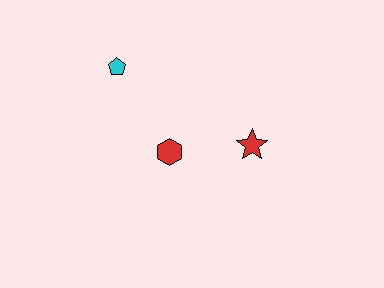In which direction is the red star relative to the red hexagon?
The red star is to the right of the red hexagon.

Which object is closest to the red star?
The red hexagon is closest to the red star.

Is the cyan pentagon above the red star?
Yes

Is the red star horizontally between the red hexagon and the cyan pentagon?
No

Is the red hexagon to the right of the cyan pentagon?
Yes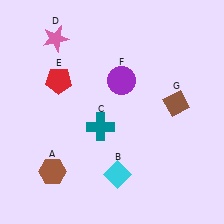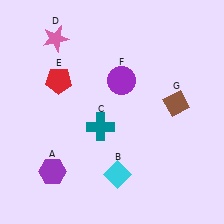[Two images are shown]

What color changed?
The hexagon (A) changed from brown in Image 1 to purple in Image 2.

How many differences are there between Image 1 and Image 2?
There is 1 difference between the two images.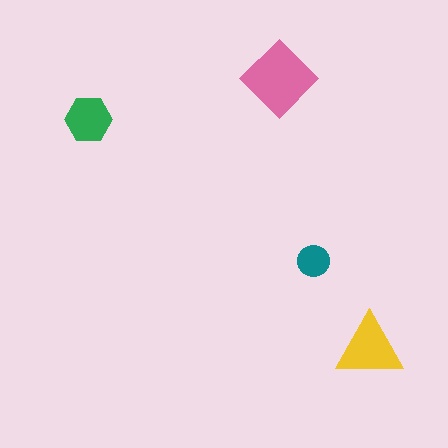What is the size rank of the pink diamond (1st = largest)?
1st.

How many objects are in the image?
There are 4 objects in the image.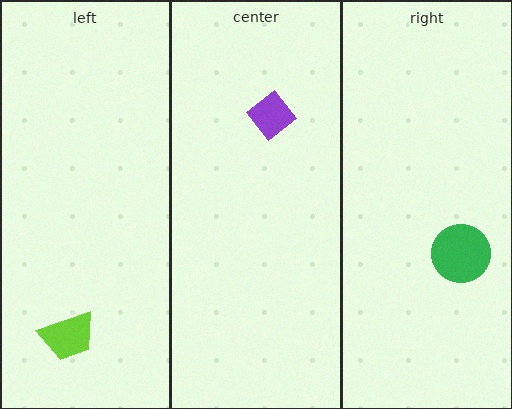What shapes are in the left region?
The lime trapezoid.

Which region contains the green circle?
The right region.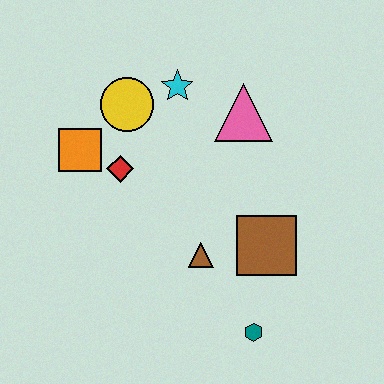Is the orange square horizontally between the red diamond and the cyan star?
No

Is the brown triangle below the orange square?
Yes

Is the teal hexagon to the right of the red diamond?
Yes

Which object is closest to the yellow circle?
The cyan star is closest to the yellow circle.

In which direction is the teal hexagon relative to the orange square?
The teal hexagon is below the orange square.